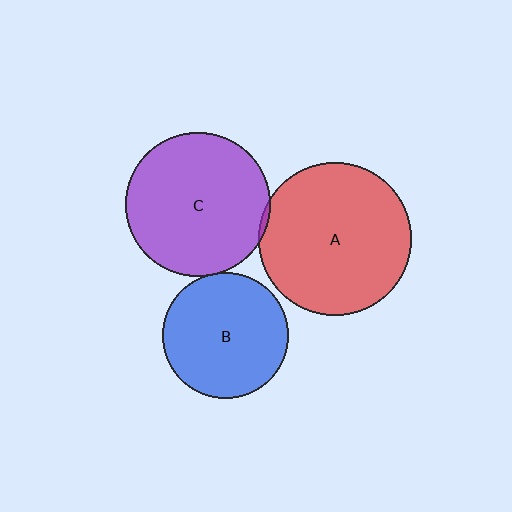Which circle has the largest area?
Circle A (red).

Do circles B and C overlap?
Yes.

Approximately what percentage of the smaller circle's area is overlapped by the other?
Approximately 5%.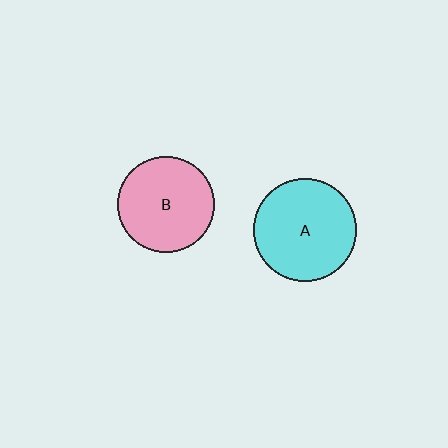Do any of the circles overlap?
No, none of the circles overlap.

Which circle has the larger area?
Circle A (cyan).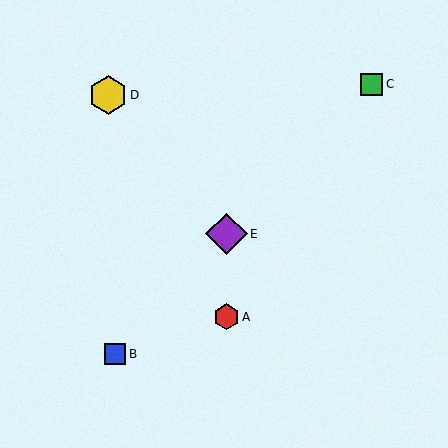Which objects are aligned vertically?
Objects A, E are aligned vertically.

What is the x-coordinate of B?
Object B is at x≈115.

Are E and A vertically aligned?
Yes, both are at x≈226.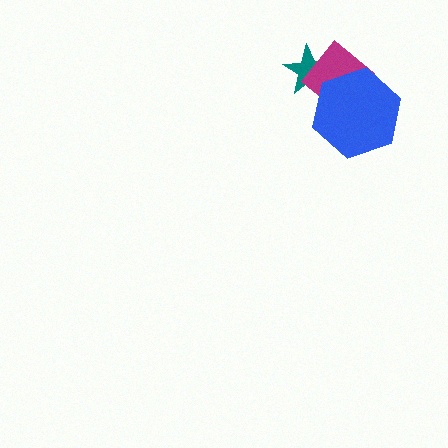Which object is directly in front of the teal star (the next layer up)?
The magenta diamond is directly in front of the teal star.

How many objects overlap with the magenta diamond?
2 objects overlap with the magenta diamond.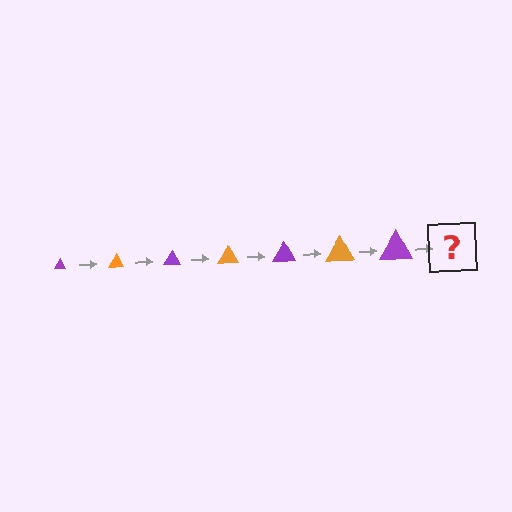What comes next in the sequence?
The next element should be an orange triangle, larger than the previous one.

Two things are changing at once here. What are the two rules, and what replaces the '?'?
The two rules are that the triangle grows larger each step and the color cycles through purple and orange. The '?' should be an orange triangle, larger than the previous one.